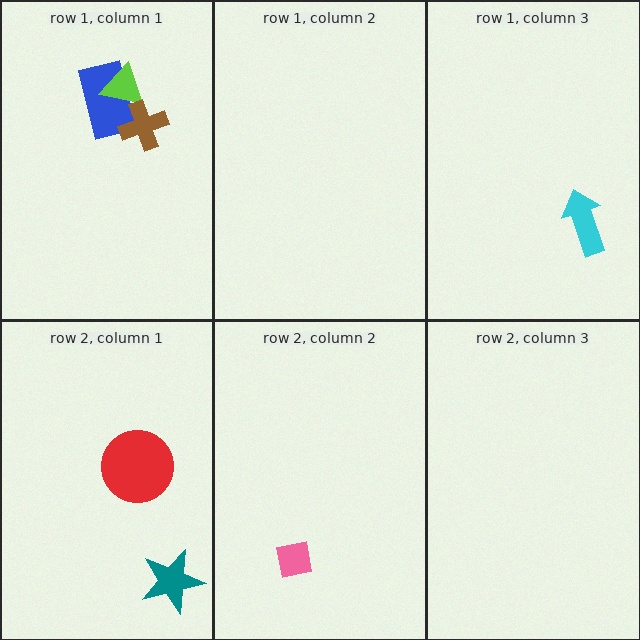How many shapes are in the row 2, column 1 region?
2.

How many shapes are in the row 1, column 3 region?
1.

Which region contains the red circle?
The row 2, column 1 region.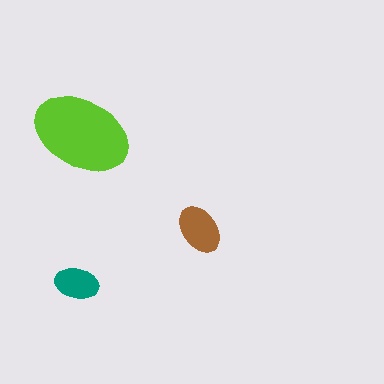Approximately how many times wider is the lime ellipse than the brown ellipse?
About 2 times wider.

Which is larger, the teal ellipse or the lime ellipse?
The lime one.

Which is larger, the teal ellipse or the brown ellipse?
The brown one.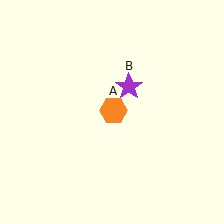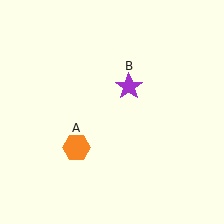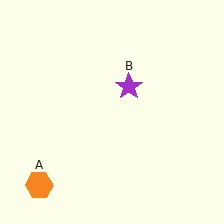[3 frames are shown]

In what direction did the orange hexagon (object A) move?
The orange hexagon (object A) moved down and to the left.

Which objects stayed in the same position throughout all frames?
Purple star (object B) remained stationary.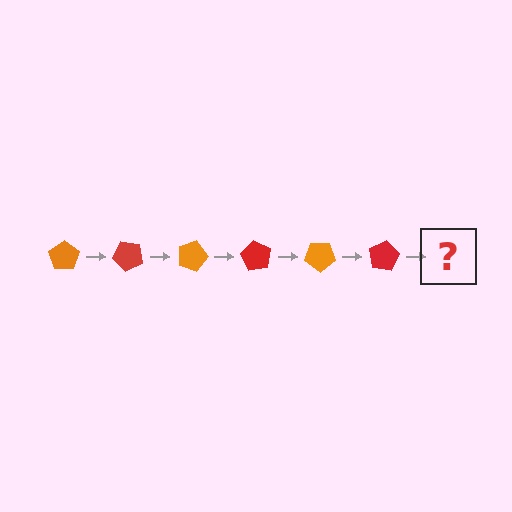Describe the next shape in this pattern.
It should be an orange pentagon, rotated 270 degrees from the start.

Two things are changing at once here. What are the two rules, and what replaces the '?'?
The two rules are that it rotates 45 degrees each step and the color cycles through orange and red. The '?' should be an orange pentagon, rotated 270 degrees from the start.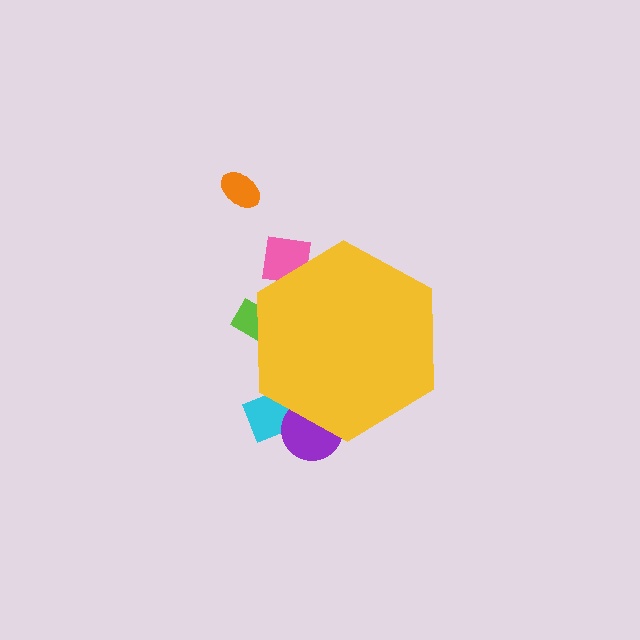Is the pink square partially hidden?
Yes, the pink square is partially hidden behind the yellow hexagon.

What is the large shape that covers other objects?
A yellow hexagon.